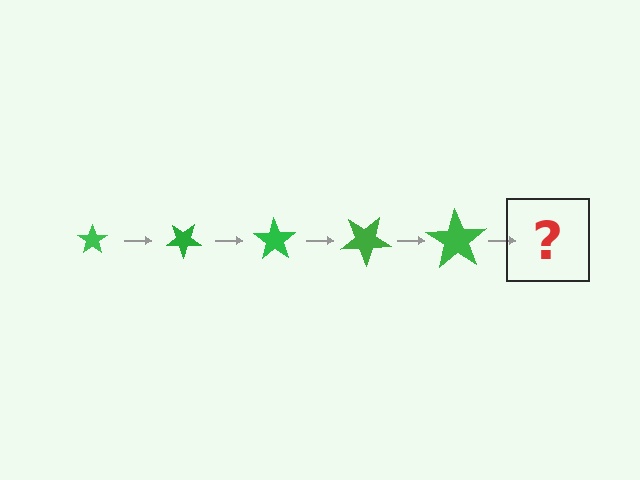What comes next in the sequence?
The next element should be a star, larger than the previous one and rotated 175 degrees from the start.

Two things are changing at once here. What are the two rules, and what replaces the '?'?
The two rules are that the star grows larger each step and it rotates 35 degrees each step. The '?' should be a star, larger than the previous one and rotated 175 degrees from the start.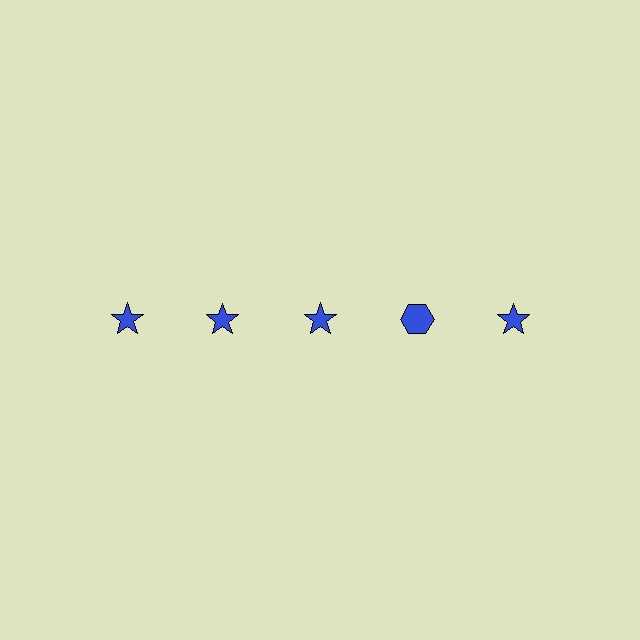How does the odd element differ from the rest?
It has a different shape: hexagon instead of star.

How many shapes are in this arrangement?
There are 5 shapes arranged in a grid pattern.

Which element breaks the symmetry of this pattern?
The blue hexagon in the top row, second from right column breaks the symmetry. All other shapes are blue stars.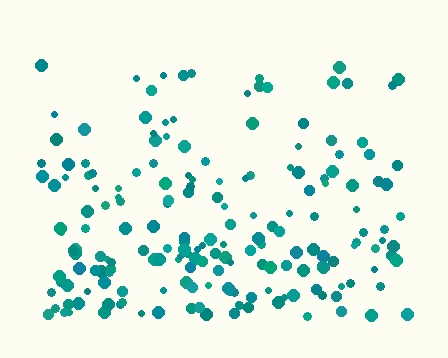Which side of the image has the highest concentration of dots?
The bottom.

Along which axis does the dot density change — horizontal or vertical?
Vertical.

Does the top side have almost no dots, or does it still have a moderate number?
Still a moderate number, just noticeably fewer than the bottom.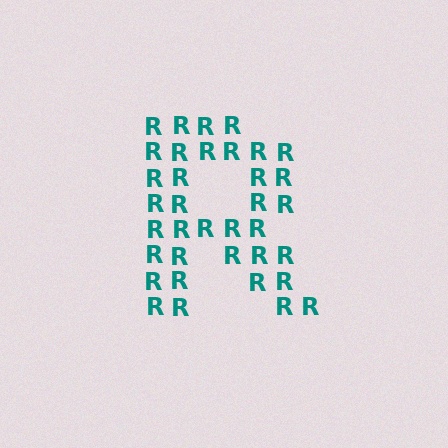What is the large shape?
The large shape is the letter R.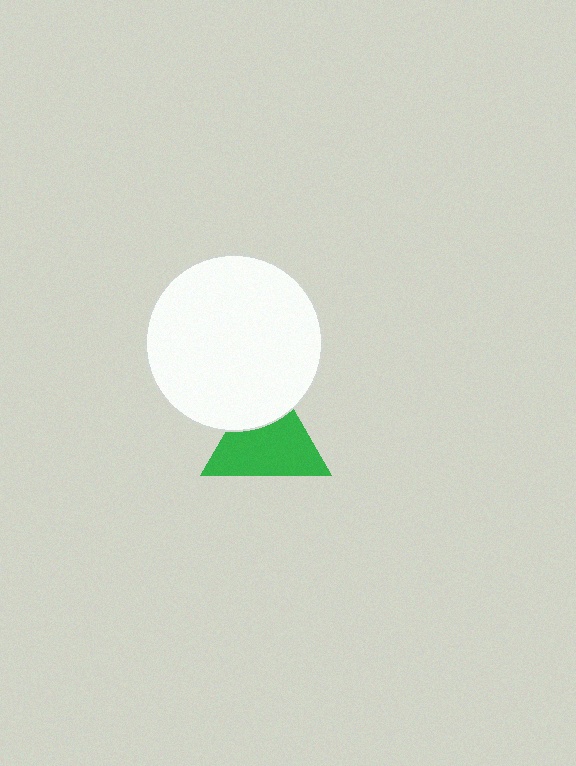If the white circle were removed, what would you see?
You would see the complete green triangle.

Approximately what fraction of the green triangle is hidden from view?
Roughly 30% of the green triangle is hidden behind the white circle.